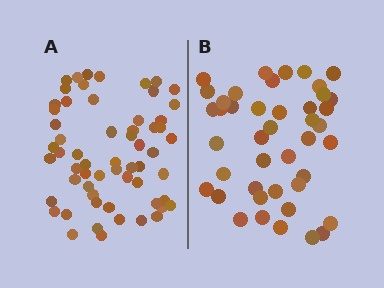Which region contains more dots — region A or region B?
Region A (the left region) has more dots.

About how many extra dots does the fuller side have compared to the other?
Region A has approximately 15 more dots than region B.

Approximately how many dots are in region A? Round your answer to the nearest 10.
About 60 dots.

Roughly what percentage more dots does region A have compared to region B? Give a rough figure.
About 40% more.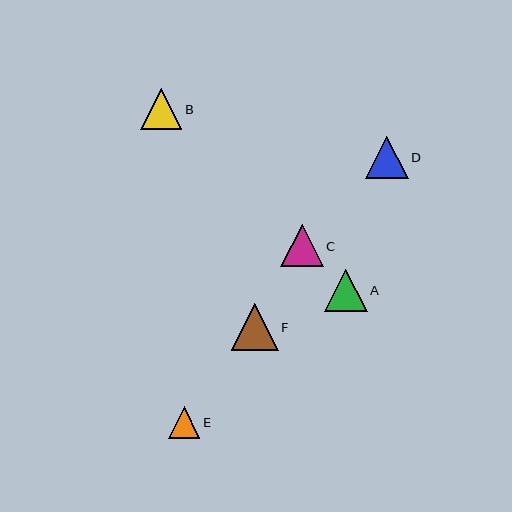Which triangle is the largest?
Triangle F is the largest with a size of approximately 46 pixels.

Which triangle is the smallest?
Triangle E is the smallest with a size of approximately 32 pixels.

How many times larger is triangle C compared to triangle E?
Triangle C is approximately 1.3 times the size of triangle E.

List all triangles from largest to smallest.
From largest to smallest: F, A, D, C, B, E.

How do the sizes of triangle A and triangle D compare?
Triangle A and triangle D are approximately the same size.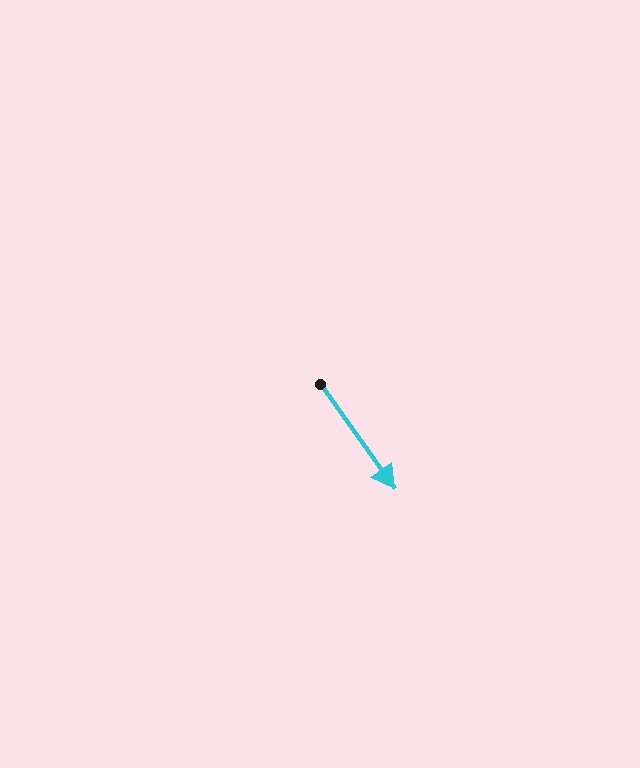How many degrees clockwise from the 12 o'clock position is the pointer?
Approximately 145 degrees.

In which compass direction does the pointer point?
Southeast.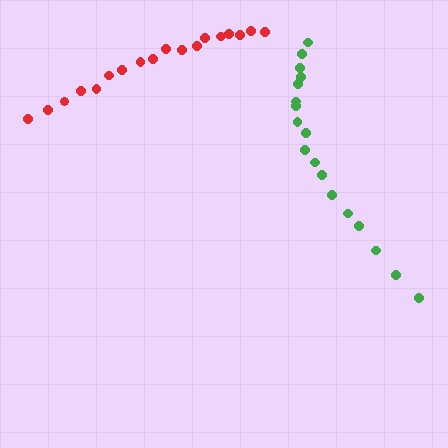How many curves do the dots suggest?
There are 2 distinct paths.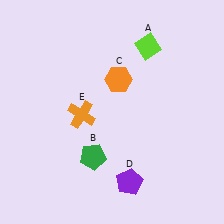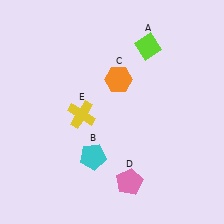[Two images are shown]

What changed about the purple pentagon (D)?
In Image 1, D is purple. In Image 2, it changed to pink.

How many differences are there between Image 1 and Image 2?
There are 3 differences between the two images.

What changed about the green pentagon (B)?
In Image 1, B is green. In Image 2, it changed to cyan.